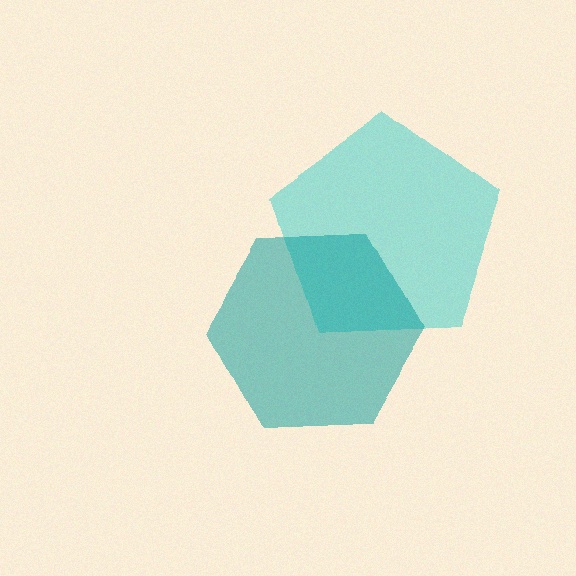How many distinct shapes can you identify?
There are 2 distinct shapes: a cyan pentagon, a teal hexagon.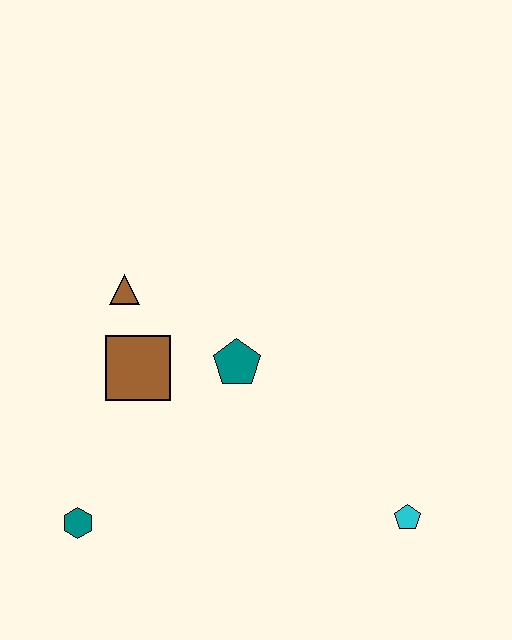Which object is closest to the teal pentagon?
The brown square is closest to the teal pentagon.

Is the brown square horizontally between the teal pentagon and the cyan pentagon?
No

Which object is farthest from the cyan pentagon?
The brown triangle is farthest from the cyan pentagon.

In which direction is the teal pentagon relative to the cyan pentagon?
The teal pentagon is to the left of the cyan pentagon.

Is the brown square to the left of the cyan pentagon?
Yes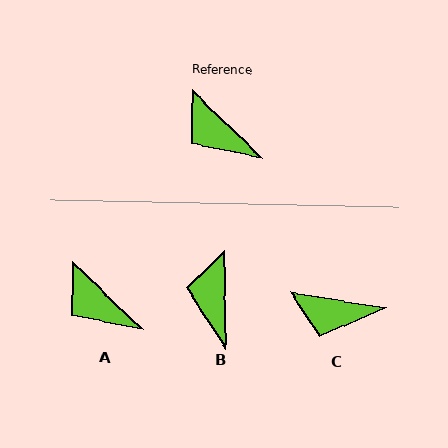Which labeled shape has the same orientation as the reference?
A.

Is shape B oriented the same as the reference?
No, it is off by about 45 degrees.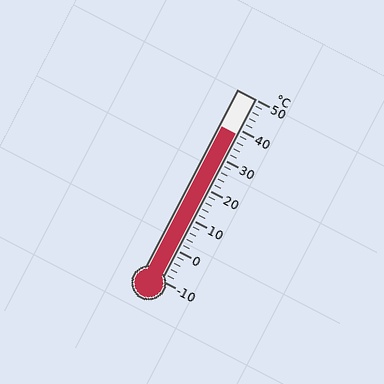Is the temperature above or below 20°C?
The temperature is above 20°C.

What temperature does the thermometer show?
The thermometer shows approximately 38°C.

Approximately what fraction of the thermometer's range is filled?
The thermometer is filled to approximately 80% of its range.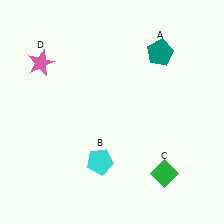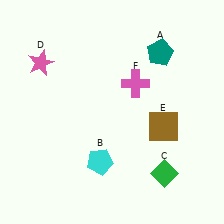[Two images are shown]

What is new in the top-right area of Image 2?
A pink cross (F) was added in the top-right area of Image 2.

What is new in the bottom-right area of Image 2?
A brown square (E) was added in the bottom-right area of Image 2.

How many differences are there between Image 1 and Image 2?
There are 2 differences between the two images.